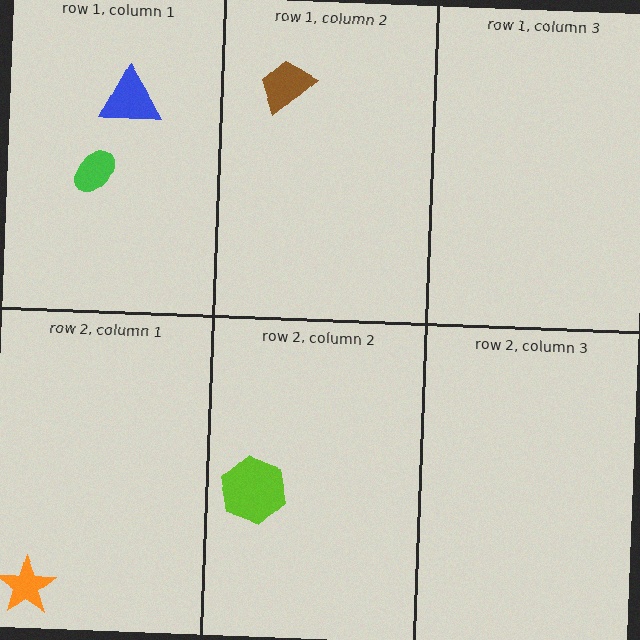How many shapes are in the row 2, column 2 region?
1.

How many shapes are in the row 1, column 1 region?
2.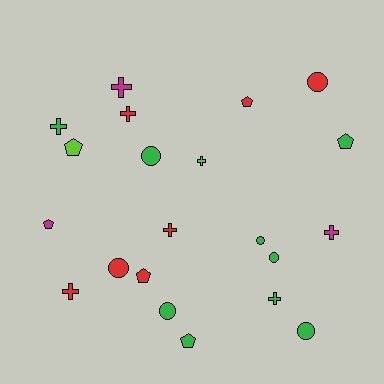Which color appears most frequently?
Green, with 9 objects.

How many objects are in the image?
There are 21 objects.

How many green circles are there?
There are 5 green circles.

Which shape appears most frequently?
Cross, with 8 objects.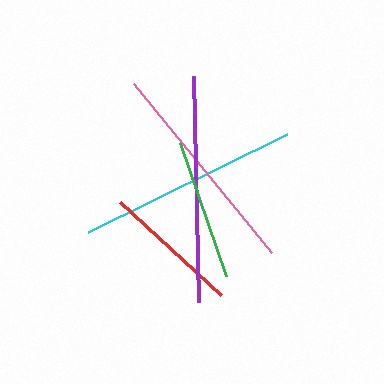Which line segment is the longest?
The purple line is the longest at approximately 226 pixels.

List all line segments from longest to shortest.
From longest to shortest: purple, cyan, pink, green, red.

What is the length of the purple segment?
The purple segment is approximately 226 pixels long.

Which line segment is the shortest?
The red line is the shortest at approximately 137 pixels.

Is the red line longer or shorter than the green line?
The green line is longer than the red line.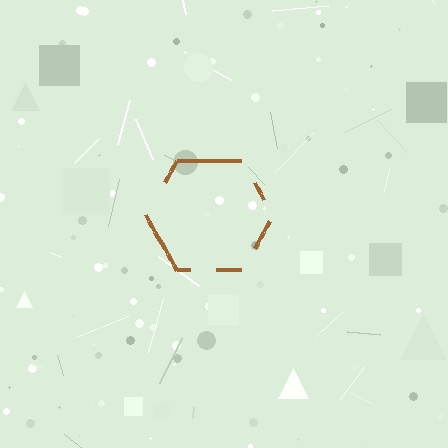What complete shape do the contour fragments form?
The contour fragments form a hexagon.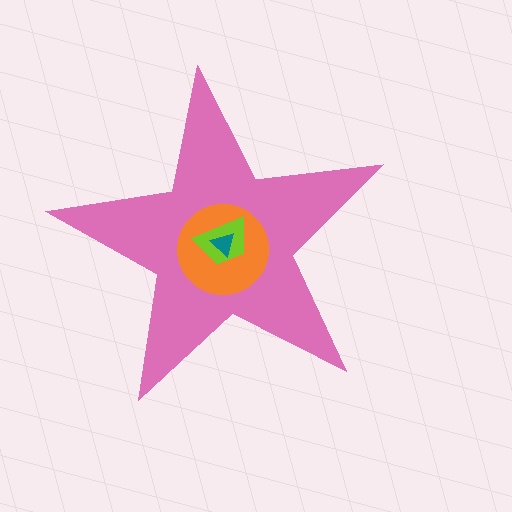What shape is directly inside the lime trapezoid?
The teal triangle.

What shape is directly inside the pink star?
The orange circle.